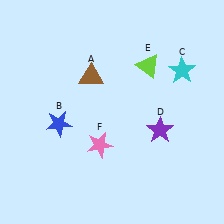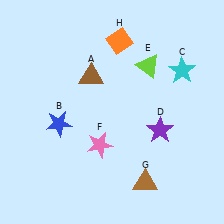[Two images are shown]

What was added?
A brown triangle (G), an orange diamond (H) were added in Image 2.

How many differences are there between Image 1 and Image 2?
There are 2 differences between the two images.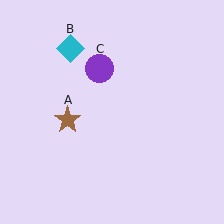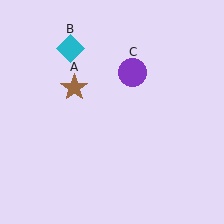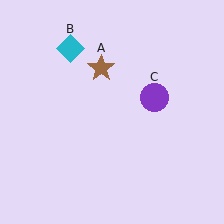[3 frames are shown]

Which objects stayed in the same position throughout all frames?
Cyan diamond (object B) remained stationary.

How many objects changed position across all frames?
2 objects changed position: brown star (object A), purple circle (object C).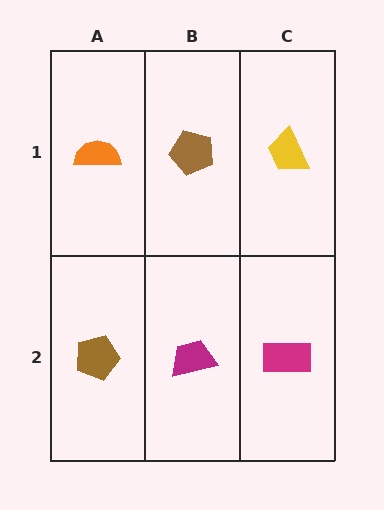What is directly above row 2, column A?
An orange semicircle.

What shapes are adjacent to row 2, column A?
An orange semicircle (row 1, column A), a magenta trapezoid (row 2, column B).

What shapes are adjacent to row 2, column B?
A brown pentagon (row 1, column B), a brown pentagon (row 2, column A), a magenta rectangle (row 2, column C).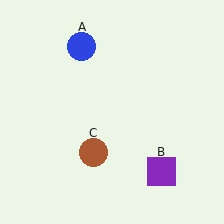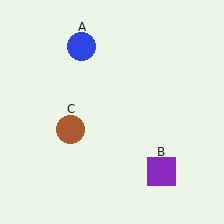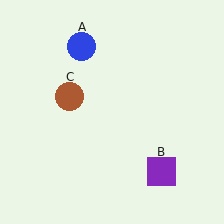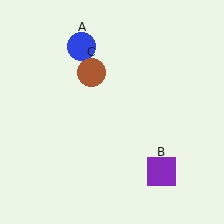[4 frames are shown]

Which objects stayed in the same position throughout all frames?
Blue circle (object A) and purple square (object B) remained stationary.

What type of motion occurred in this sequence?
The brown circle (object C) rotated clockwise around the center of the scene.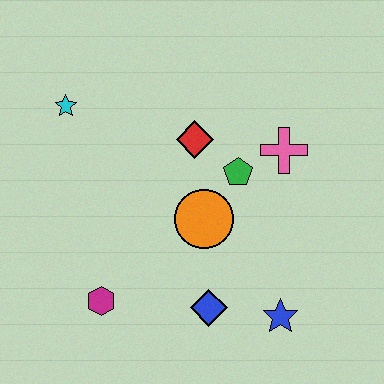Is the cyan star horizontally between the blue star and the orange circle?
No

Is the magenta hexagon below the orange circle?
Yes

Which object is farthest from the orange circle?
The cyan star is farthest from the orange circle.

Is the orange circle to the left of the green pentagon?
Yes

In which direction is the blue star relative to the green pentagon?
The blue star is below the green pentagon.